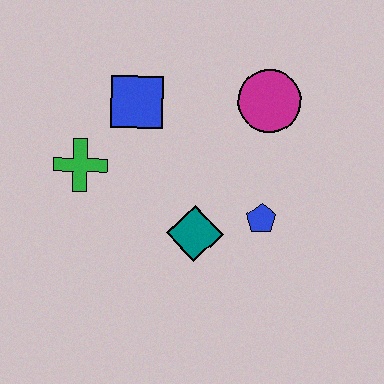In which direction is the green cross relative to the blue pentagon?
The green cross is to the left of the blue pentagon.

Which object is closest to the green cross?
The blue square is closest to the green cross.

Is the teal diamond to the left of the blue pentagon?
Yes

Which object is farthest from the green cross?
The magenta circle is farthest from the green cross.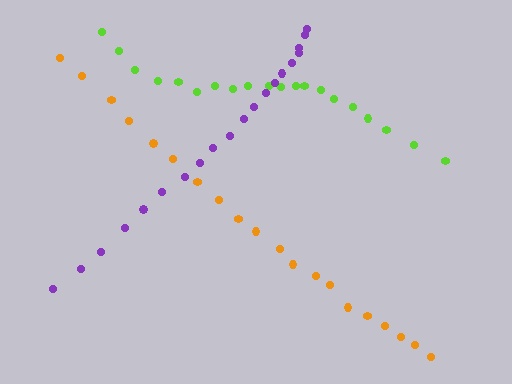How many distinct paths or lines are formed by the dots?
There are 3 distinct paths.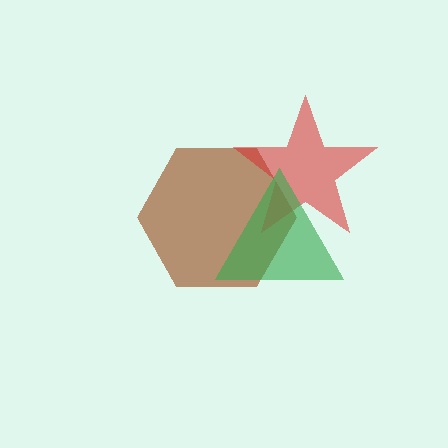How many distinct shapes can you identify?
There are 3 distinct shapes: a brown hexagon, a red star, a green triangle.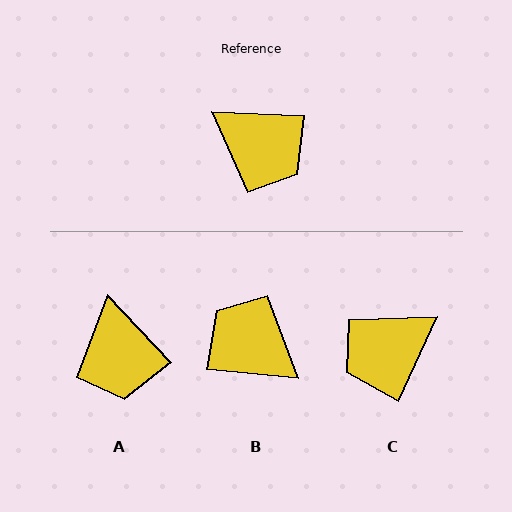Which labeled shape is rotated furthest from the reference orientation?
B, about 176 degrees away.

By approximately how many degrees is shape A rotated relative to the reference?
Approximately 45 degrees clockwise.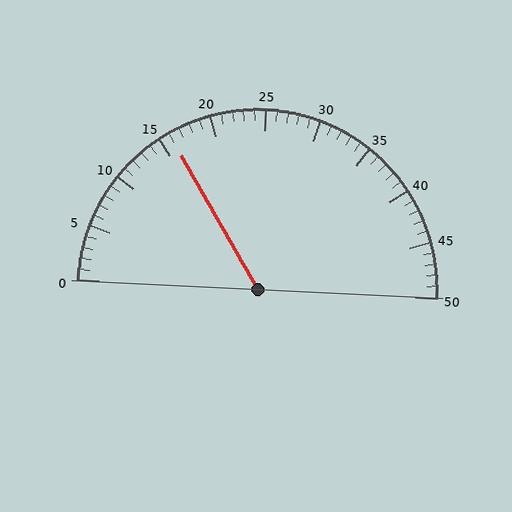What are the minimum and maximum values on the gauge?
The gauge ranges from 0 to 50.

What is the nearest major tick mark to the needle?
The nearest major tick mark is 15.